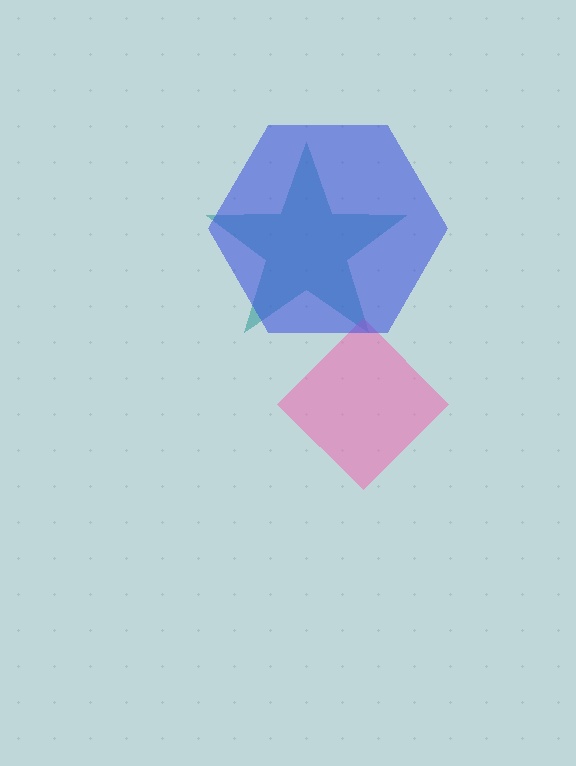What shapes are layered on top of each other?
The layered shapes are: a teal star, a pink diamond, a blue hexagon.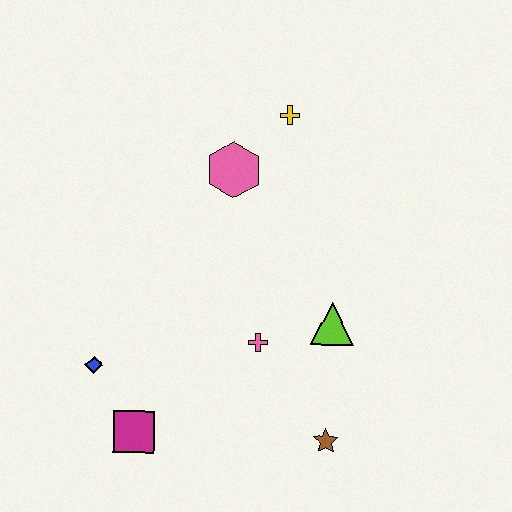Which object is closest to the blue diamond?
The magenta square is closest to the blue diamond.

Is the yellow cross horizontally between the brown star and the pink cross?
Yes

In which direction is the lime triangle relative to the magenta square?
The lime triangle is to the right of the magenta square.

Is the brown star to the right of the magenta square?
Yes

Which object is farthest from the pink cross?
The yellow cross is farthest from the pink cross.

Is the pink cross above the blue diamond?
Yes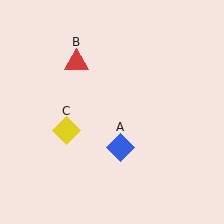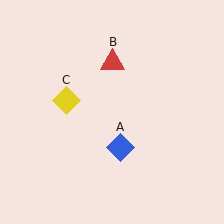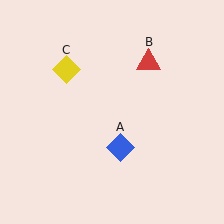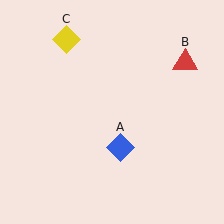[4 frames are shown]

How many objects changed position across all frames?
2 objects changed position: red triangle (object B), yellow diamond (object C).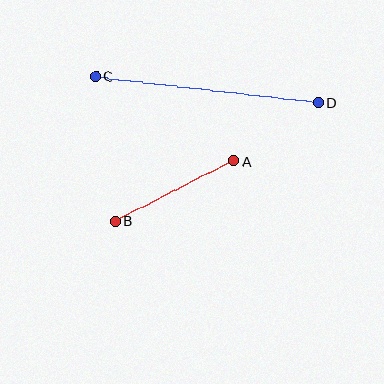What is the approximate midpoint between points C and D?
The midpoint is at approximately (207, 89) pixels.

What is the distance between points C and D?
The distance is approximately 224 pixels.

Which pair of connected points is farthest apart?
Points C and D are farthest apart.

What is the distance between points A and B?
The distance is approximately 133 pixels.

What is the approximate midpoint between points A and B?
The midpoint is at approximately (175, 191) pixels.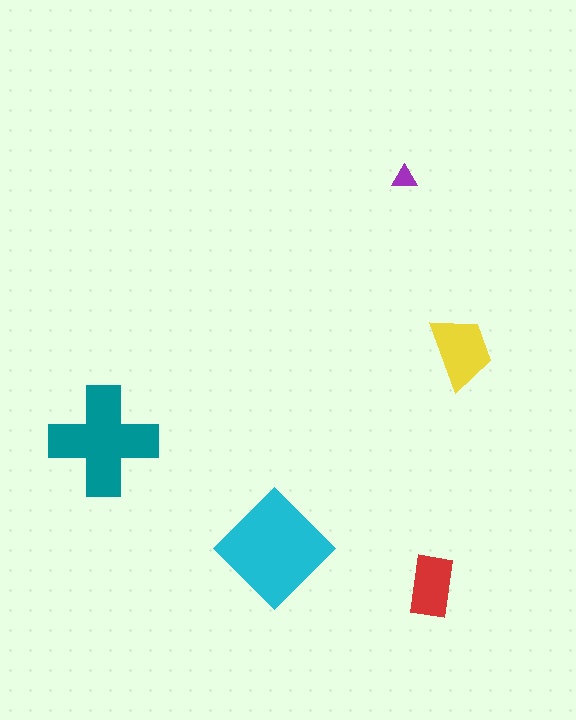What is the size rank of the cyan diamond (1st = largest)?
1st.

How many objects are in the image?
There are 5 objects in the image.